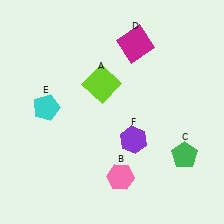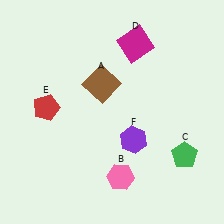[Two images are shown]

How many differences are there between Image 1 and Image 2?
There are 2 differences between the two images.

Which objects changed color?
A changed from lime to brown. E changed from cyan to red.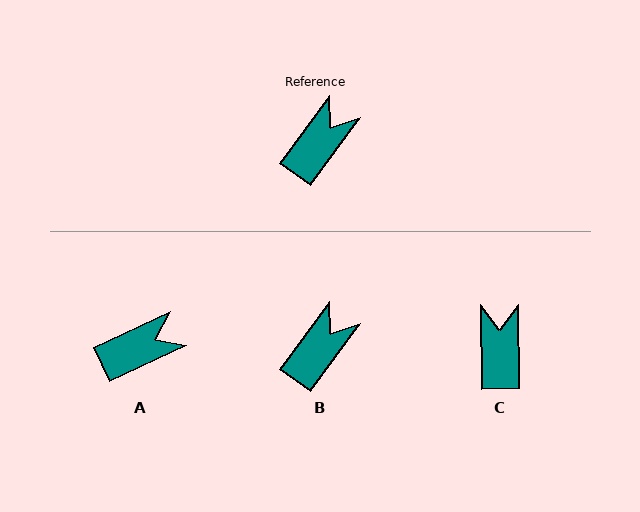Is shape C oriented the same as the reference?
No, it is off by about 37 degrees.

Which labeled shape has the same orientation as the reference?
B.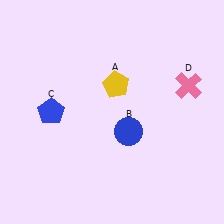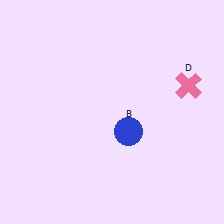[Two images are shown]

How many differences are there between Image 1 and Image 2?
There are 2 differences between the two images.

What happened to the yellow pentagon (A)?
The yellow pentagon (A) was removed in Image 2. It was in the top-right area of Image 1.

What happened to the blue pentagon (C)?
The blue pentagon (C) was removed in Image 2. It was in the top-left area of Image 1.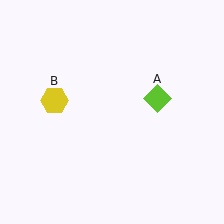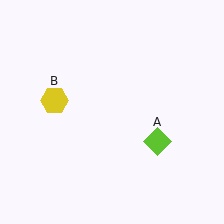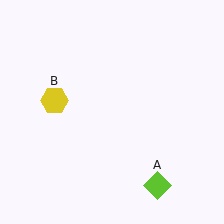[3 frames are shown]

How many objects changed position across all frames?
1 object changed position: lime diamond (object A).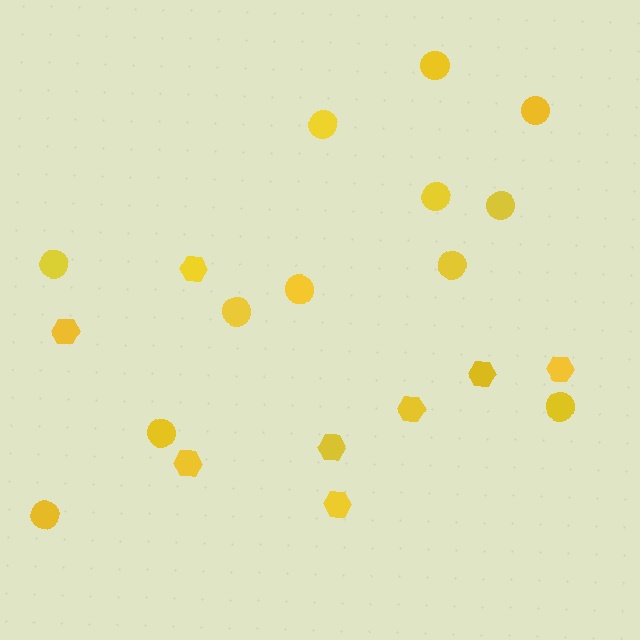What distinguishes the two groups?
There are 2 groups: one group of hexagons (8) and one group of circles (12).